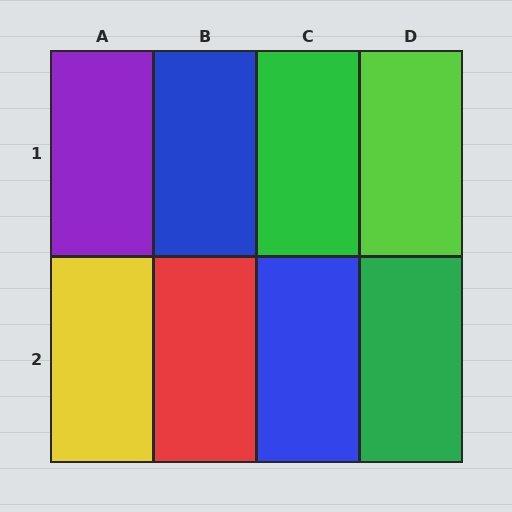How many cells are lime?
1 cell is lime.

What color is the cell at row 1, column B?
Blue.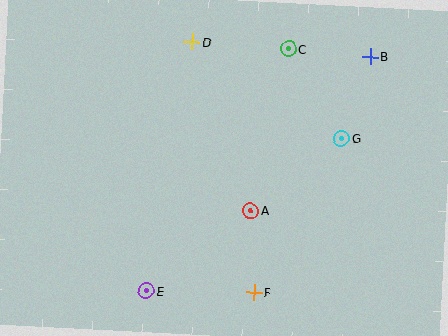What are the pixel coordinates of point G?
Point G is at (341, 138).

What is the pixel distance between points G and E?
The distance between G and E is 248 pixels.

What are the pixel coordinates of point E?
Point E is at (146, 291).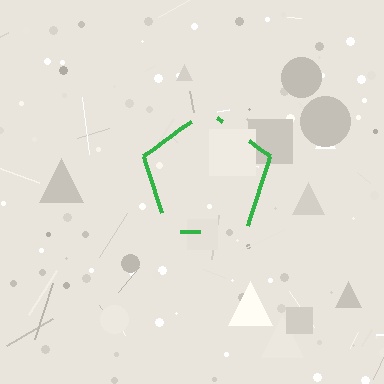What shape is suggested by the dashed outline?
The dashed outline suggests a pentagon.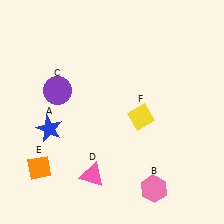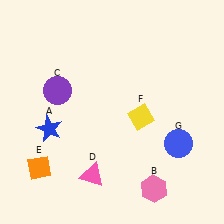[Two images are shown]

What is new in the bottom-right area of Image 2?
A blue circle (G) was added in the bottom-right area of Image 2.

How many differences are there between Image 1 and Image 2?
There is 1 difference between the two images.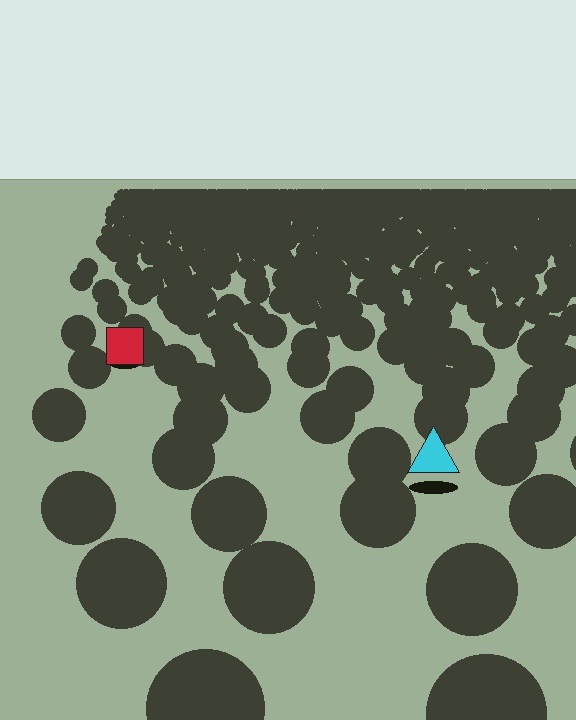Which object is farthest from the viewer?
The red square is farthest from the viewer. It appears smaller and the ground texture around it is denser.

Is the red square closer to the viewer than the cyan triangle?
No. The cyan triangle is closer — you can tell from the texture gradient: the ground texture is coarser near it.